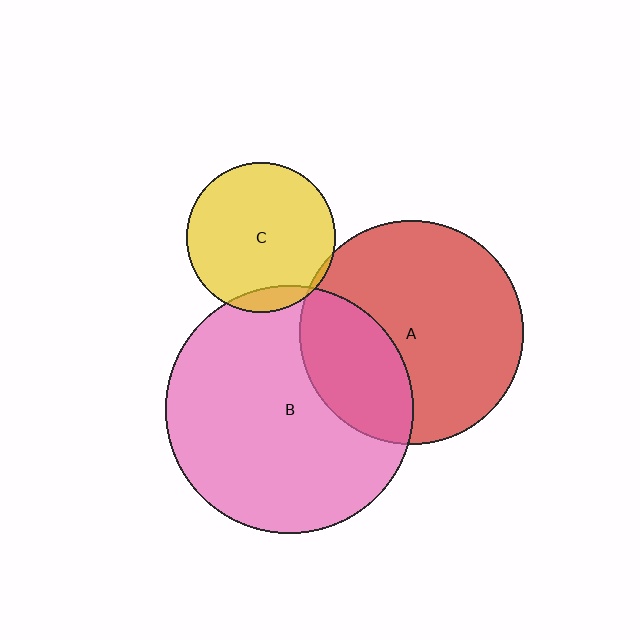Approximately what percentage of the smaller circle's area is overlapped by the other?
Approximately 30%.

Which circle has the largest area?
Circle B (pink).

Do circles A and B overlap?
Yes.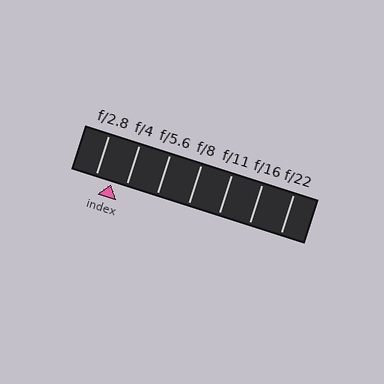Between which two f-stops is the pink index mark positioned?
The index mark is between f/2.8 and f/4.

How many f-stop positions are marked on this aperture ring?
There are 7 f-stop positions marked.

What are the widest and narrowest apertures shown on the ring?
The widest aperture shown is f/2.8 and the narrowest is f/22.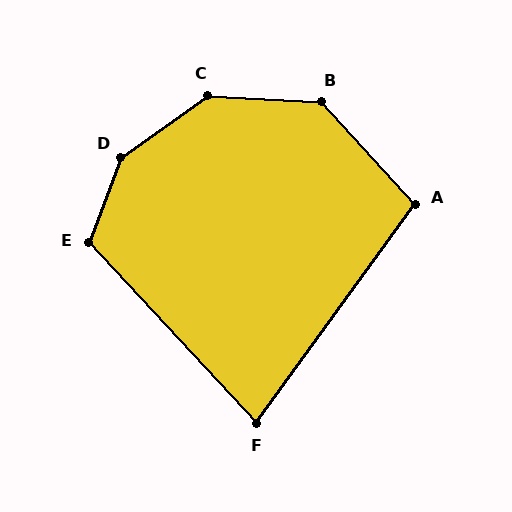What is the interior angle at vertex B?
Approximately 136 degrees (obtuse).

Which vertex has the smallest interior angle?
F, at approximately 79 degrees.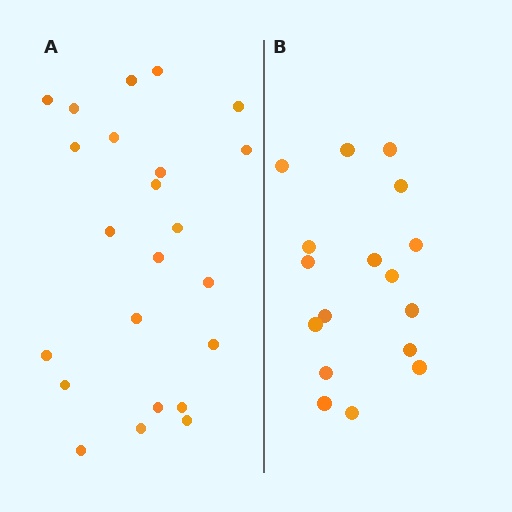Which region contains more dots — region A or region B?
Region A (the left region) has more dots.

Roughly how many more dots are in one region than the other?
Region A has about 6 more dots than region B.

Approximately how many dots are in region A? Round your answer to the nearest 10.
About 20 dots. (The exact count is 23, which rounds to 20.)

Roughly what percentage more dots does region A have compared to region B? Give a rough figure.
About 35% more.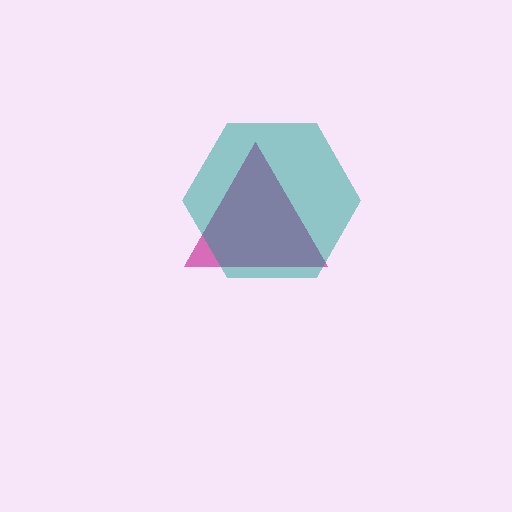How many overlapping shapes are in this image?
There are 2 overlapping shapes in the image.